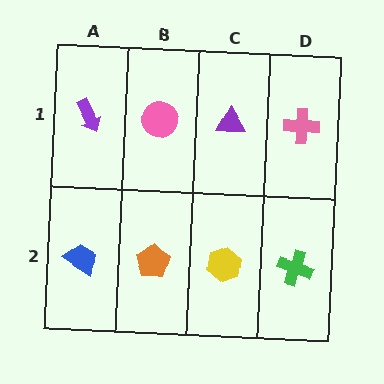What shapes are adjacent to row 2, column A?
A purple arrow (row 1, column A), an orange pentagon (row 2, column B).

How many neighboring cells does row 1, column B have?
3.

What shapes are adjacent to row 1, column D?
A green cross (row 2, column D), a purple triangle (row 1, column C).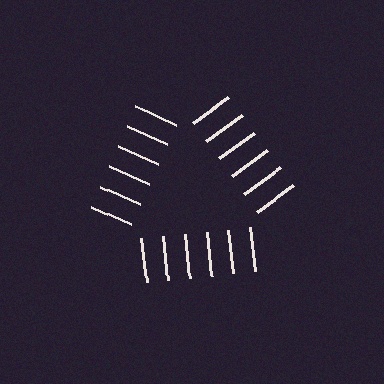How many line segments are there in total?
18 — 6 along each of the 3 edges.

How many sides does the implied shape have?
3 sides — the line-ends trace a triangle.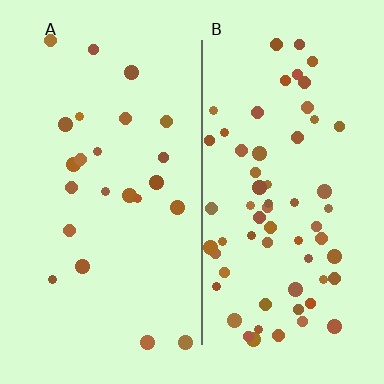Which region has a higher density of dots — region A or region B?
B (the right).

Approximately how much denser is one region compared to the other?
Approximately 2.8× — region B over region A.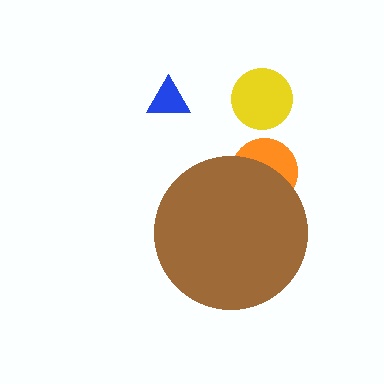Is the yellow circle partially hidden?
No, the yellow circle is fully visible.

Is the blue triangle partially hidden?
No, the blue triangle is fully visible.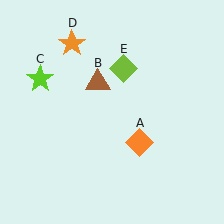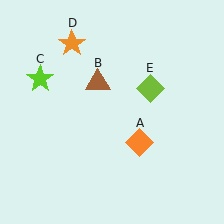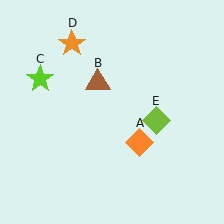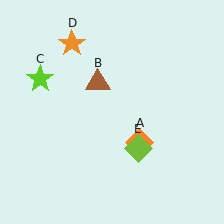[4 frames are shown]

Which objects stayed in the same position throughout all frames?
Orange diamond (object A) and brown triangle (object B) and lime star (object C) and orange star (object D) remained stationary.